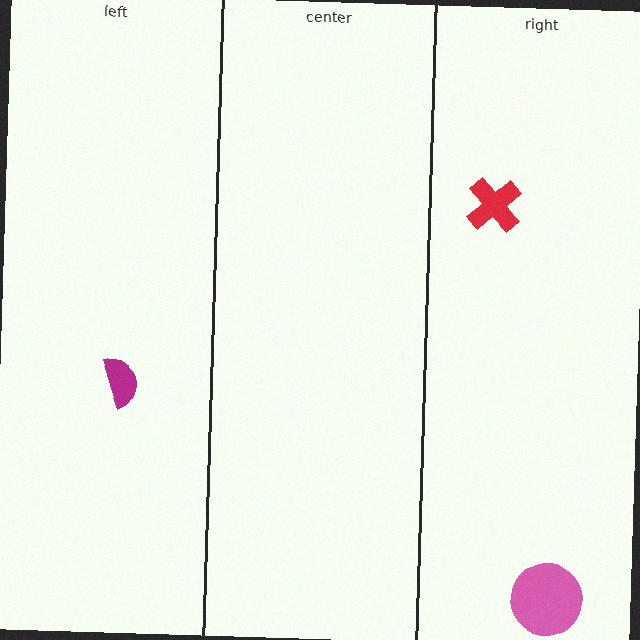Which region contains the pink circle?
The right region.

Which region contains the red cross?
The right region.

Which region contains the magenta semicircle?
The left region.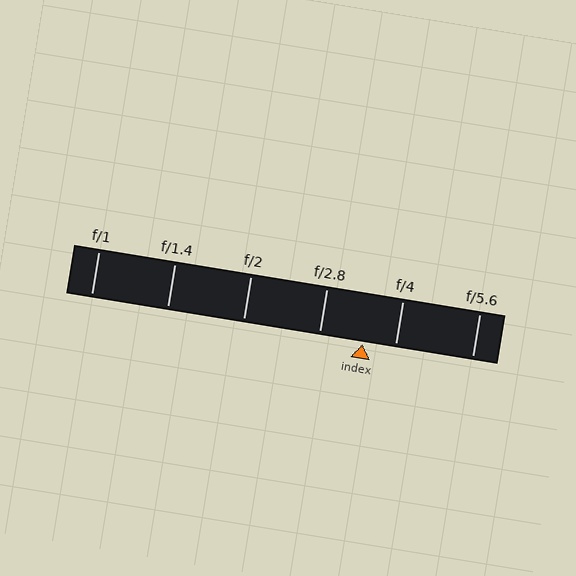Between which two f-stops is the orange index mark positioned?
The index mark is between f/2.8 and f/4.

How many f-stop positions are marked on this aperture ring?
There are 6 f-stop positions marked.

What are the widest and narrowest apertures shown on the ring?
The widest aperture shown is f/1 and the narrowest is f/5.6.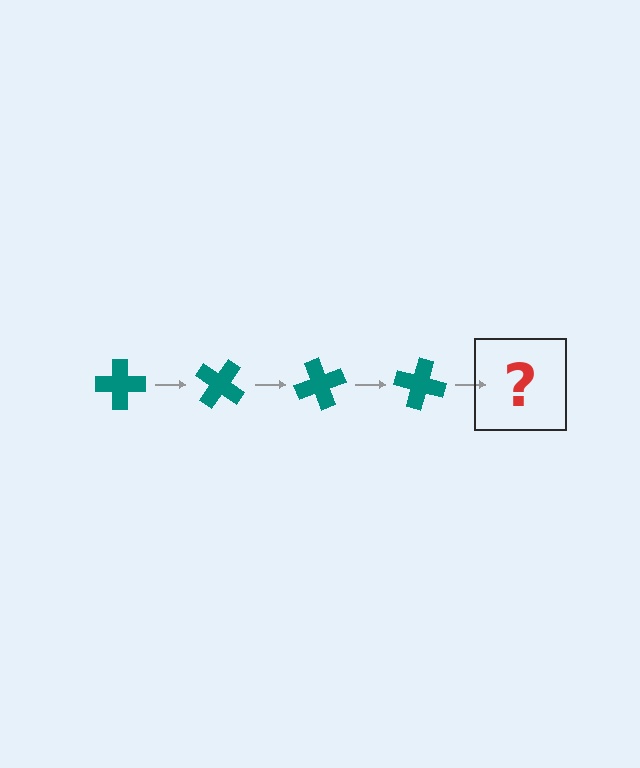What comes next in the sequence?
The next element should be a teal cross rotated 140 degrees.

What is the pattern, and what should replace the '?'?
The pattern is that the cross rotates 35 degrees each step. The '?' should be a teal cross rotated 140 degrees.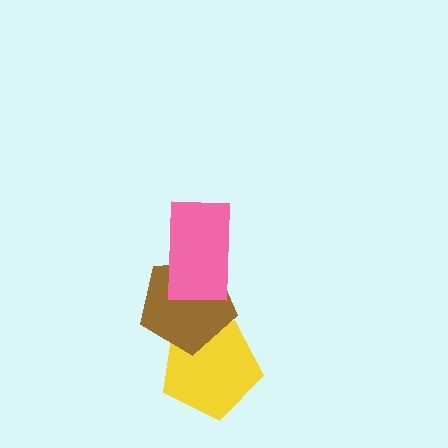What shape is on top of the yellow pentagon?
The brown pentagon is on top of the yellow pentagon.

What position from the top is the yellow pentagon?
The yellow pentagon is 3rd from the top.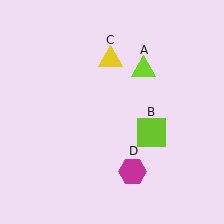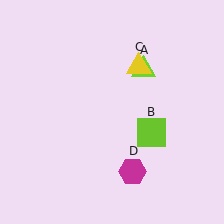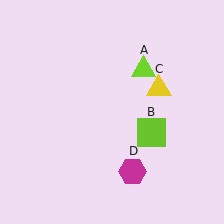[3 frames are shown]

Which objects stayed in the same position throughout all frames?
Lime triangle (object A) and lime square (object B) and magenta hexagon (object D) remained stationary.